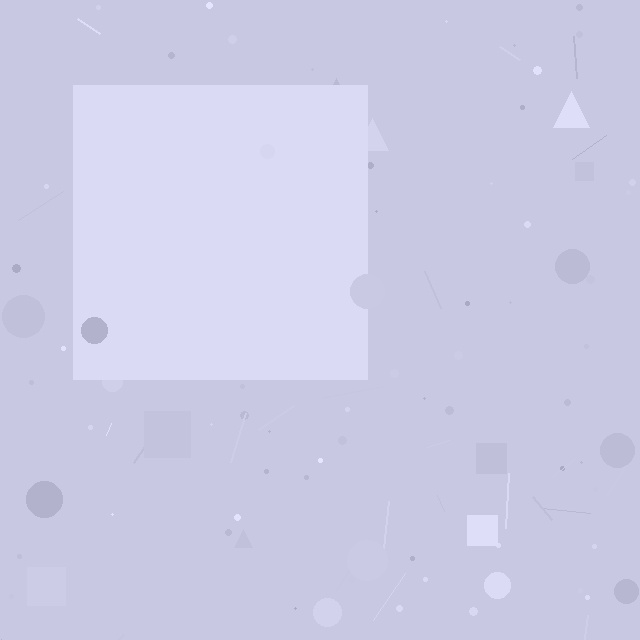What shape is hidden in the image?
A square is hidden in the image.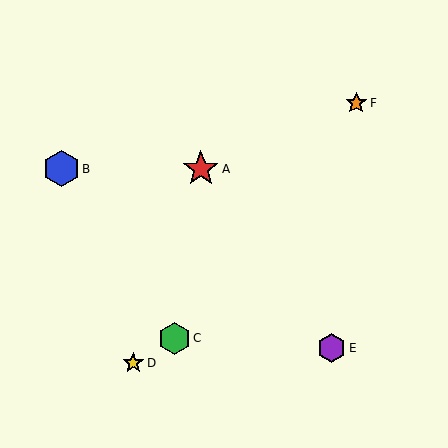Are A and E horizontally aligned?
No, A is at y≈169 and E is at y≈348.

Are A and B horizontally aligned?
Yes, both are at y≈169.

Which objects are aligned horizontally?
Objects A, B are aligned horizontally.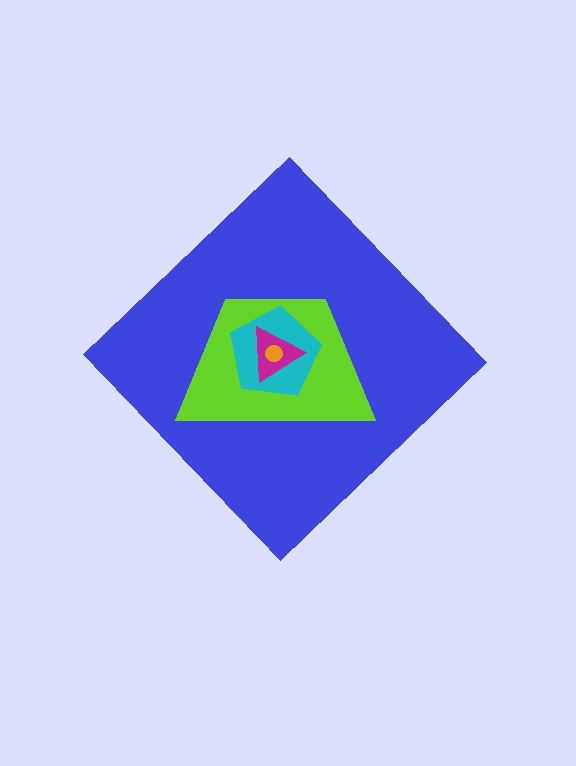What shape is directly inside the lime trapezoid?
The cyan pentagon.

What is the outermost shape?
The blue diamond.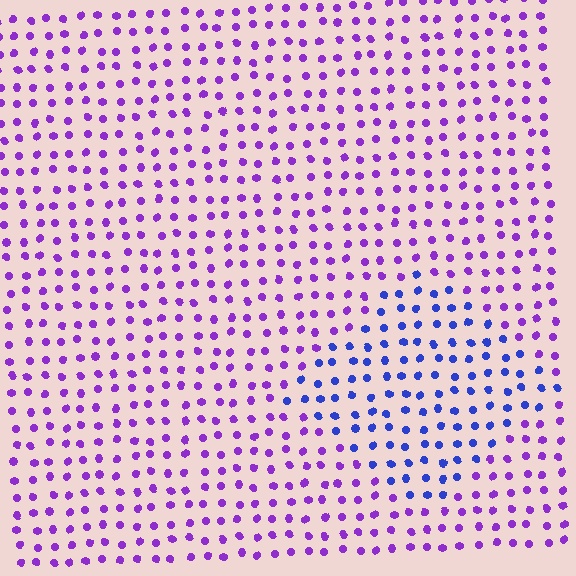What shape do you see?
I see a diamond.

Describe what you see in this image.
The image is filled with small purple elements in a uniform arrangement. A diamond-shaped region is visible where the elements are tinted to a slightly different hue, forming a subtle color boundary.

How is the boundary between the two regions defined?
The boundary is defined purely by a slight shift in hue (about 44 degrees). Spacing, size, and orientation are identical on both sides.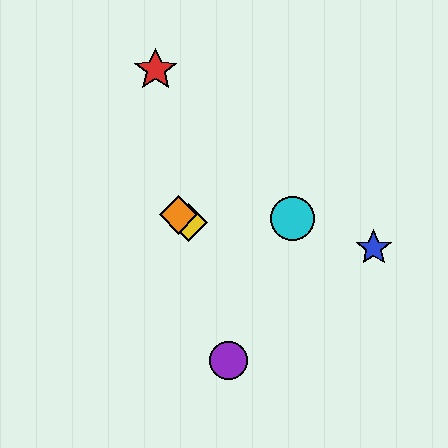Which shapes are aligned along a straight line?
The green star, the yellow diamond, the orange diamond are aligned along a straight line.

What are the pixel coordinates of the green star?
The green star is at (186, 221).